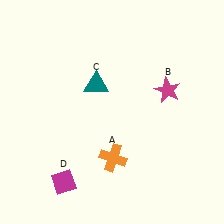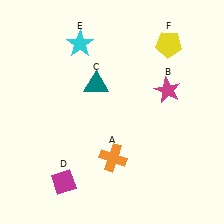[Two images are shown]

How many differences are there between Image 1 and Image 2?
There are 2 differences between the two images.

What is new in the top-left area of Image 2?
A cyan star (E) was added in the top-left area of Image 2.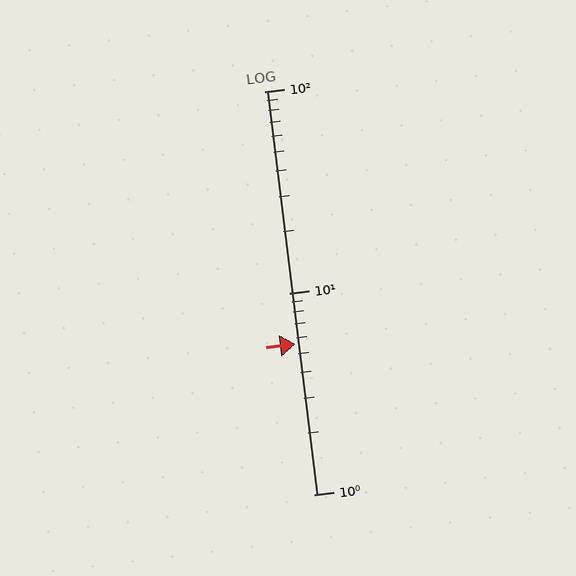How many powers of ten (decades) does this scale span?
The scale spans 2 decades, from 1 to 100.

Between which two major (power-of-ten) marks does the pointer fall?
The pointer is between 1 and 10.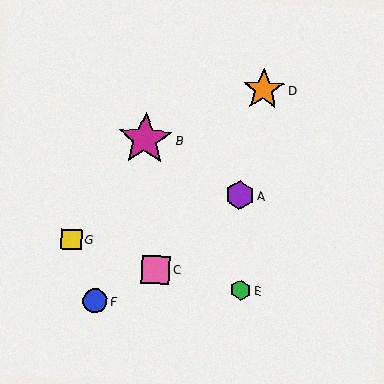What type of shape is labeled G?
Shape G is a yellow square.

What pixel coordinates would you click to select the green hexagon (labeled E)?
Click at (241, 290) to select the green hexagon E.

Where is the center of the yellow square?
The center of the yellow square is at (71, 239).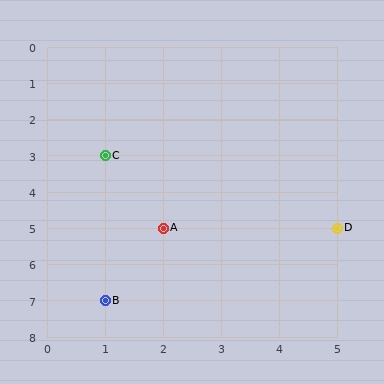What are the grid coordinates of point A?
Point A is at grid coordinates (2, 5).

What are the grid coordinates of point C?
Point C is at grid coordinates (1, 3).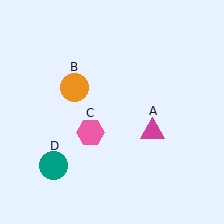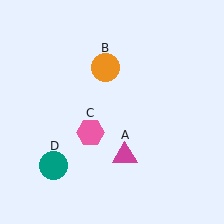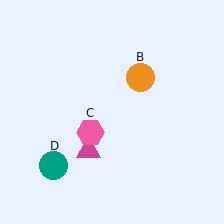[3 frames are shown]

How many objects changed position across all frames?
2 objects changed position: magenta triangle (object A), orange circle (object B).